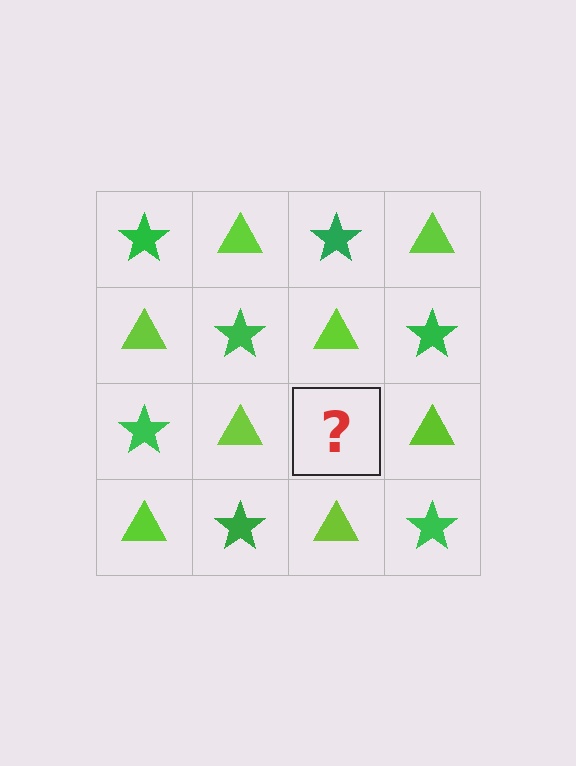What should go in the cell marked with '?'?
The missing cell should contain a green star.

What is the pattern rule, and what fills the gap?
The rule is that it alternates green star and lime triangle in a checkerboard pattern. The gap should be filled with a green star.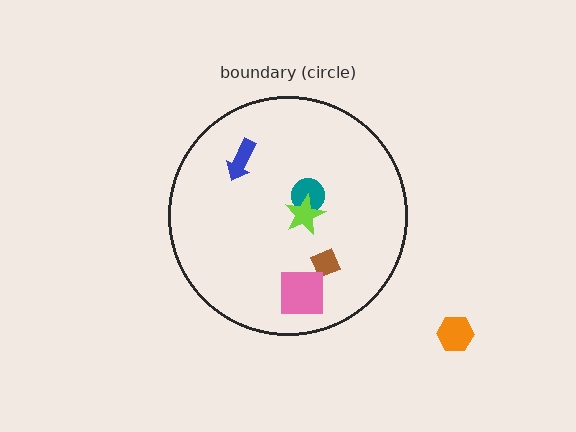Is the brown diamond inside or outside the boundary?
Inside.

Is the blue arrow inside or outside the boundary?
Inside.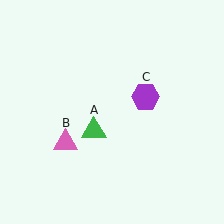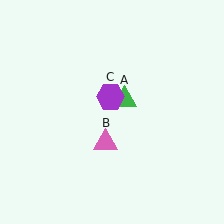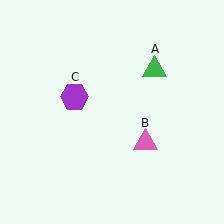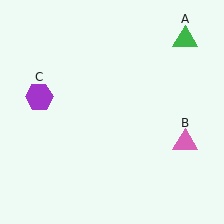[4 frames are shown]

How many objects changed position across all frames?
3 objects changed position: green triangle (object A), pink triangle (object B), purple hexagon (object C).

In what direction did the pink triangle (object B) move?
The pink triangle (object B) moved right.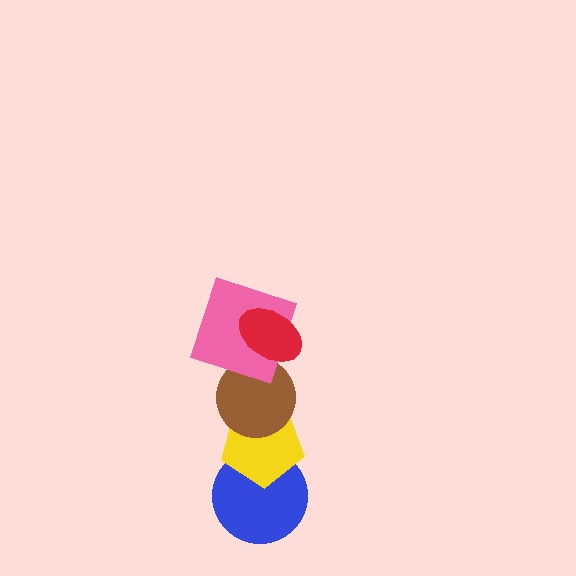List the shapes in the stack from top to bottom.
From top to bottom: the red ellipse, the pink square, the brown circle, the yellow pentagon, the blue circle.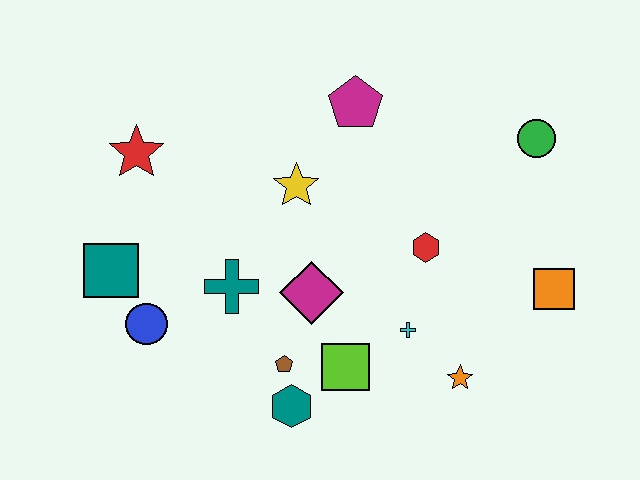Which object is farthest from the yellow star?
The orange square is farthest from the yellow star.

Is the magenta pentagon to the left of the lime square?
No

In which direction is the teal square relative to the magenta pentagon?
The teal square is to the left of the magenta pentagon.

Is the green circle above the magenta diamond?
Yes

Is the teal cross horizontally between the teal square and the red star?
No